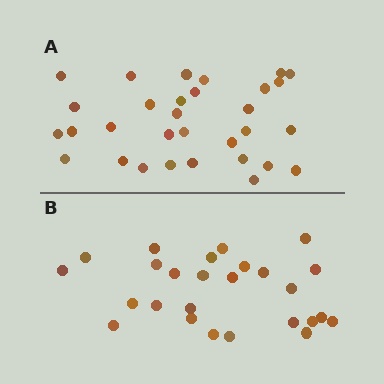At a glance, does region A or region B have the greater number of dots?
Region A (the top region) has more dots.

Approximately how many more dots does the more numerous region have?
Region A has about 5 more dots than region B.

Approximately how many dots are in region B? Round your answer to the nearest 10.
About 30 dots. (The exact count is 26, which rounds to 30.)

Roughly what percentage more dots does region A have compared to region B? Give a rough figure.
About 20% more.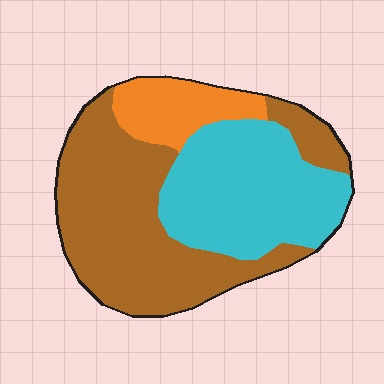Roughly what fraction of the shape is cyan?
Cyan covers 36% of the shape.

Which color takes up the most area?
Brown, at roughly 50%.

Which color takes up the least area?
Orange, at roughly 15%.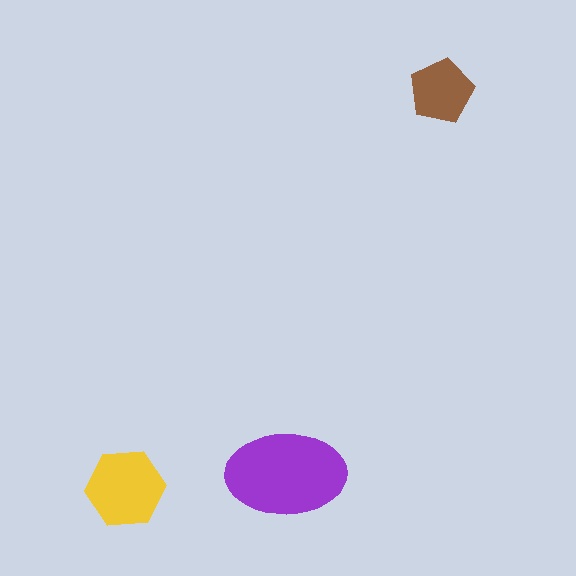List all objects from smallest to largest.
The brown pentagon, the yellow hexagon, the purple ellipse.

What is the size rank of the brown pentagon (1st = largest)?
3rd.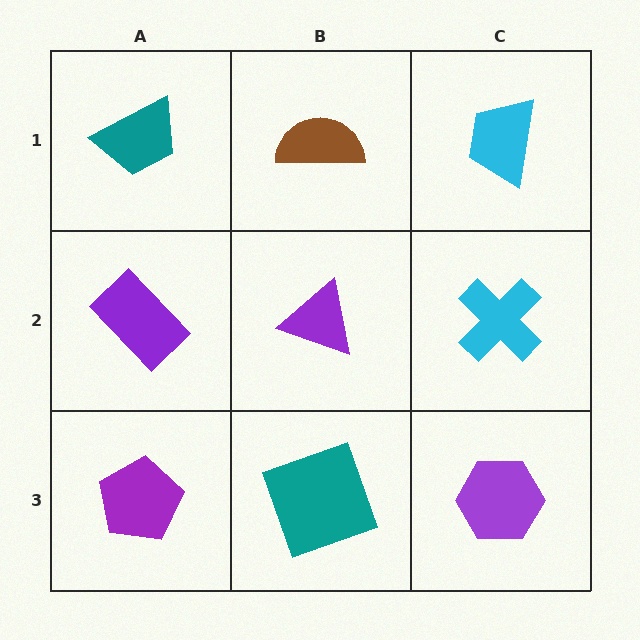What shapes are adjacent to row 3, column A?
A purple rectangle (row 2, column A), a teal square (row 3, column B).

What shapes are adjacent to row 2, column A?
A teal trapezoid (row 1, column A), a purple pentagon (row 3, column A), a purple triangle (row 2, column B).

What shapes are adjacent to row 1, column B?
A purple triangle (row 2, column B), a teal trapezoid (row 1, column A), a cyan trapezoid (row 1, column C).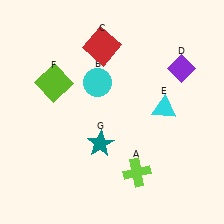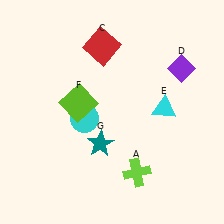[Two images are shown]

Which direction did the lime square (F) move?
The lime square (F) moved right.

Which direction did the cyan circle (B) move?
The cyan circle (B) moved down.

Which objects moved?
The objects that moved are: the cyan circle (B), the lime square (F).